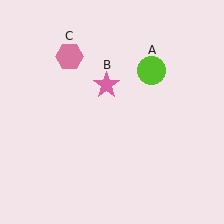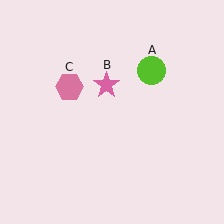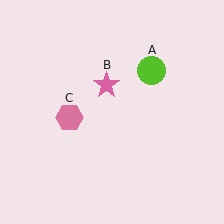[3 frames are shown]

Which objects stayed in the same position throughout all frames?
Lime circle (object A) and pink star (object B) remained stationary.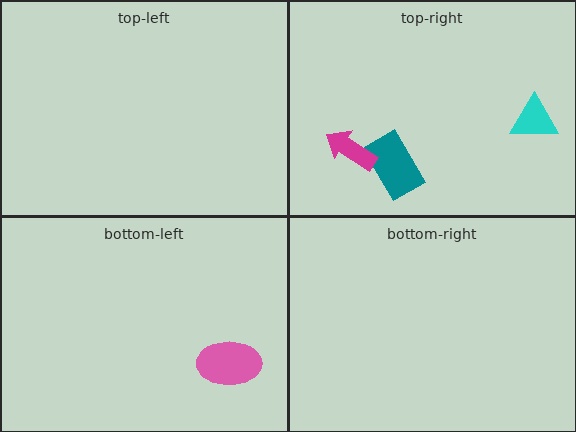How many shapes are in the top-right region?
3.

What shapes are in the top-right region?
The teal rectangle, the magenta arrow, the cyan triangle.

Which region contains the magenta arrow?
The top-right region.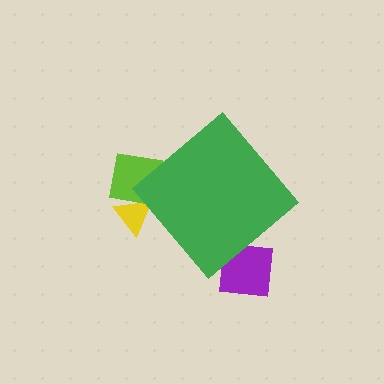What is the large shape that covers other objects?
A green diamond.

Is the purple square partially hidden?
Yes, the purple square is partially hidden behind the green diamond.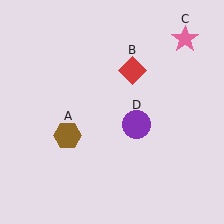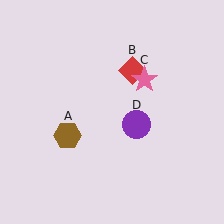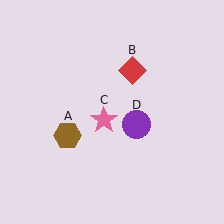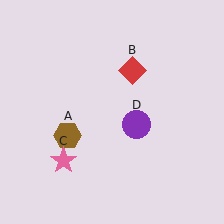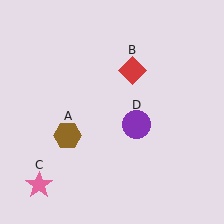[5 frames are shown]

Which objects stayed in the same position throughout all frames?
Brown hexagon (object A) and red diamond (object B) and purple circle (object D) remained stationary.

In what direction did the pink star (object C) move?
The pink star (object C) moved down and to the left.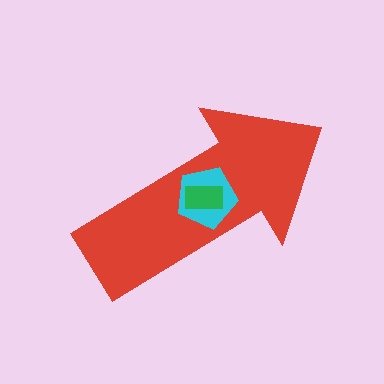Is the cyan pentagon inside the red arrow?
Yes.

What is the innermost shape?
The green rectangle.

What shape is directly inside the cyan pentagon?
The green rectangle.